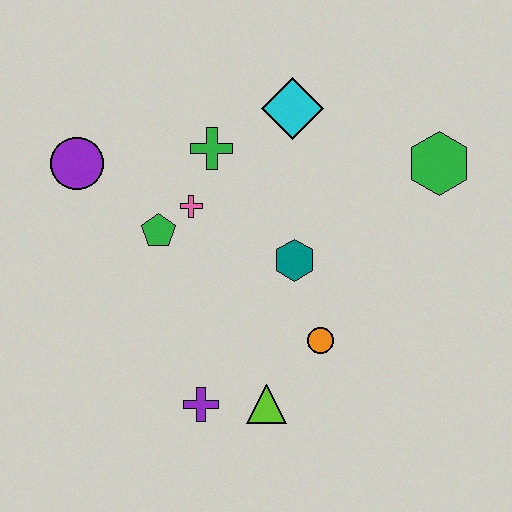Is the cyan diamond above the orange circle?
Yes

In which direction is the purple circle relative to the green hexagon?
The purple circle is to the left of the green hexagon.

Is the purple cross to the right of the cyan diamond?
No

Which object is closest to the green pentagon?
The pink cross is closest to the green pentagon.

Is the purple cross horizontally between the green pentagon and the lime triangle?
Yes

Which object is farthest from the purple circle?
The green hexagon is farthest from the purple circle.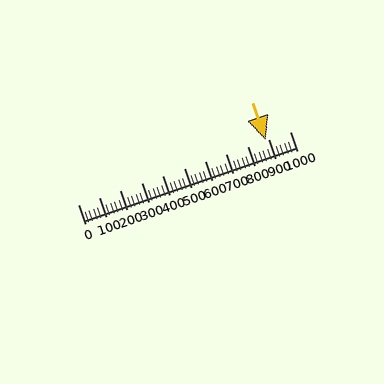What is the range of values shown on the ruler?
The ruler shows values from 0 to 1000.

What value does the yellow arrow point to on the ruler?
The yellow arrow points to approximately 886.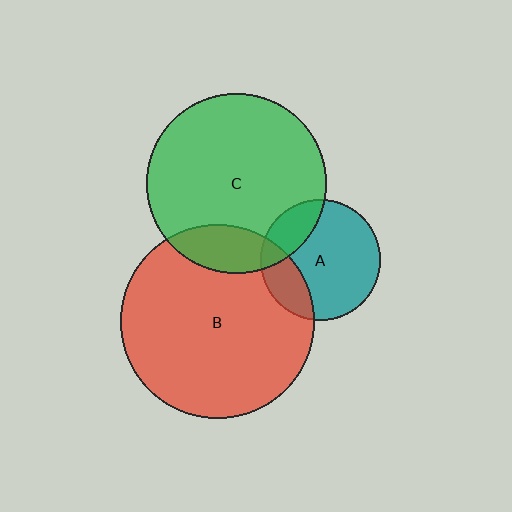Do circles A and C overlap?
Yes.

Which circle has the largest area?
Circle B (red).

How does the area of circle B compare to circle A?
Approximately 2.6 times.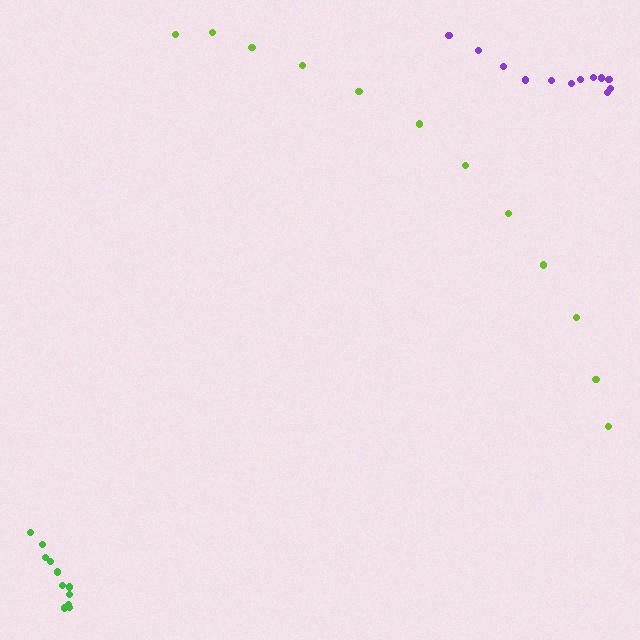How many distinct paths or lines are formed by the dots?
There are 3 distinct paths.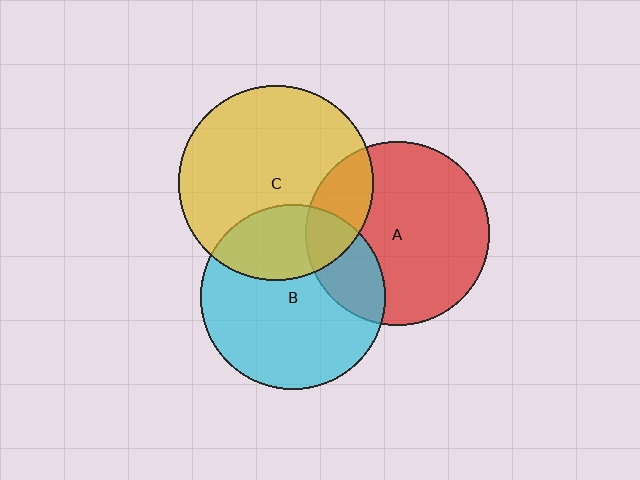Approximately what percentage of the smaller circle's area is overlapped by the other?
Approximately 20%.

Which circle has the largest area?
Circle C (yellow).